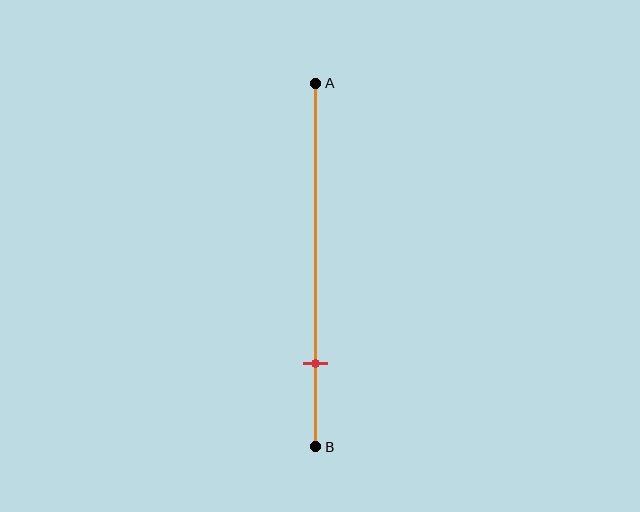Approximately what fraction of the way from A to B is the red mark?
The red mark is approximately 75% of the way from A to B.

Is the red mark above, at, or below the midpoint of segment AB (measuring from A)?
The red mark is below the midpoint of segment AB.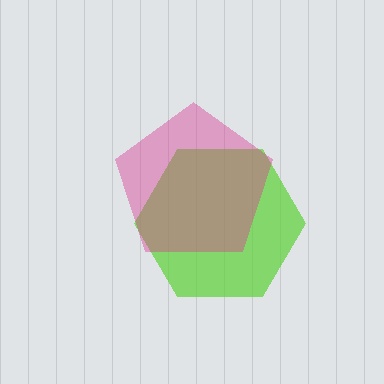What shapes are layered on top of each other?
The layered shapes are: a lime hexagon, a magenta pentagon.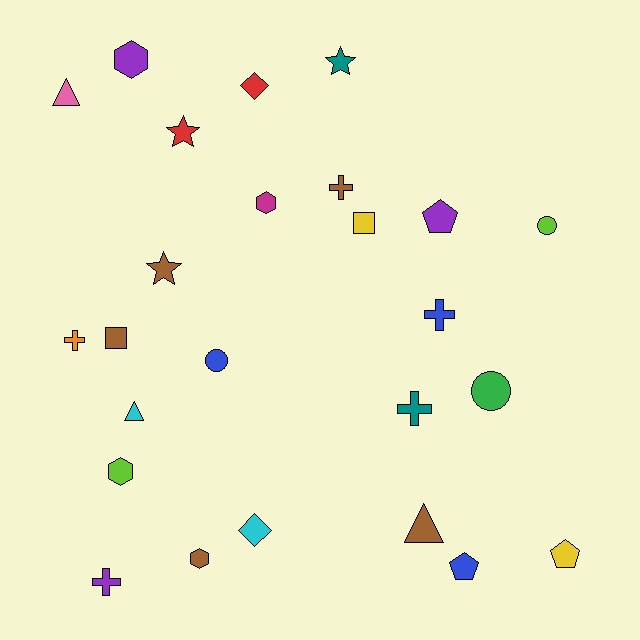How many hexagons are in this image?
There are 4 hexagons.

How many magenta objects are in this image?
There is 1 magenta object.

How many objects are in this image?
There are 25 objects.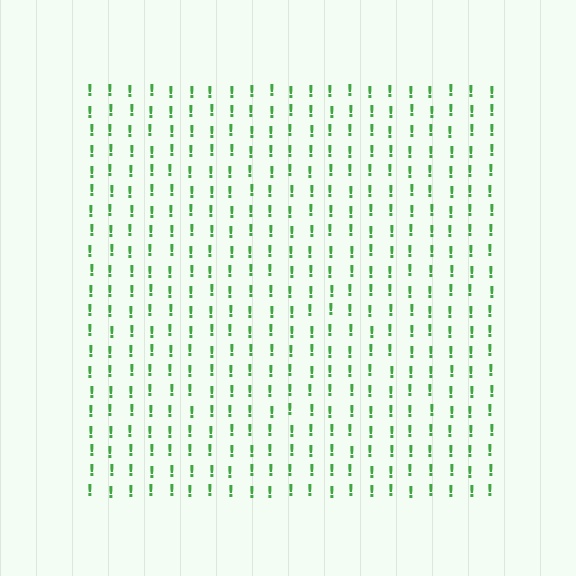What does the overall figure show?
The overall figure shows a square.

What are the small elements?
The small elements are exclamation marks.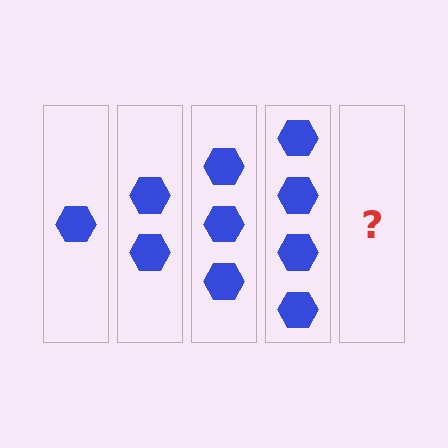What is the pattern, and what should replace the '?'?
The pattern is that each step adds one more hexagon. The '?' should be 5 hexagons.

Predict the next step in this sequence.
The next step is 5 hexagons.